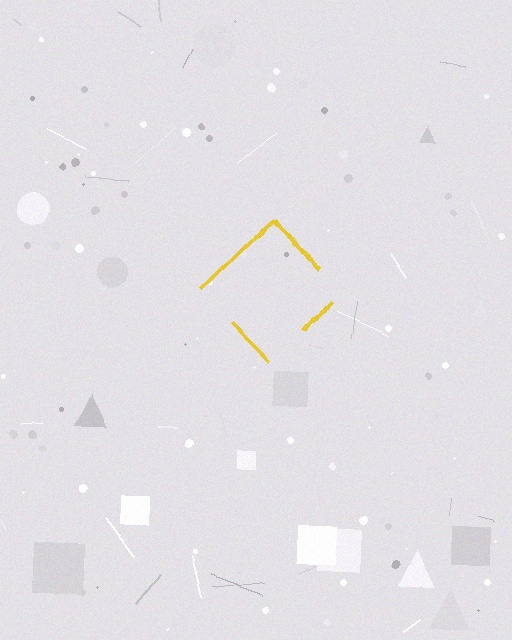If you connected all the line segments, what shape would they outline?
They would outline a diamond.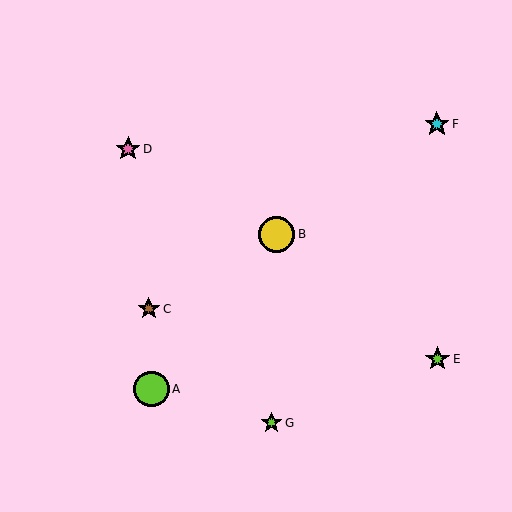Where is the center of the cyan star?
The center of the cyan star is at (437, 124).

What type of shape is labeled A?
Shape A is a lime circle.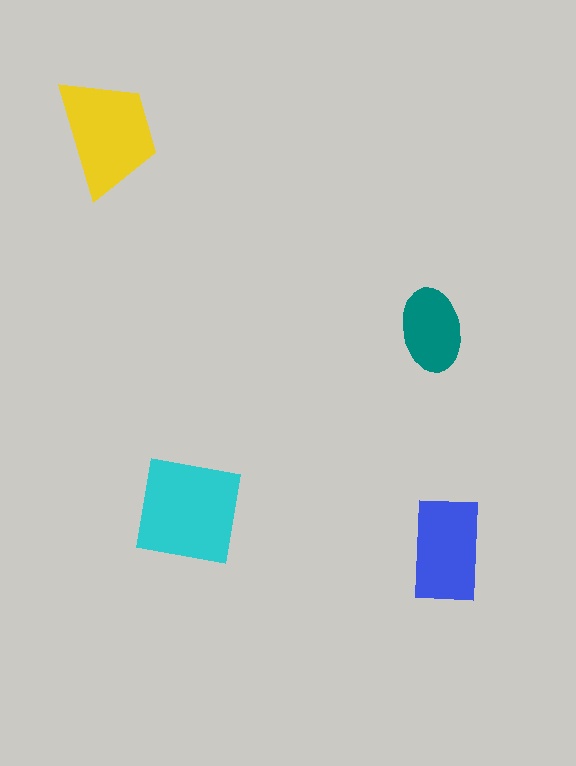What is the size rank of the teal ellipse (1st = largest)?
4th.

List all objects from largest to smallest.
The cyan square, the yellow trapezoid, the blue rectangle, the teal ellipse.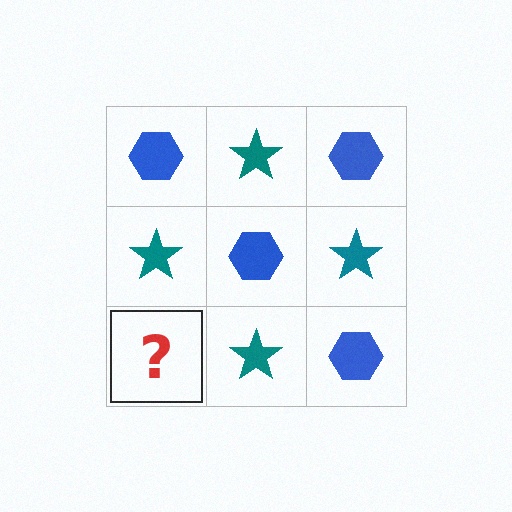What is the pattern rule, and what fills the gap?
The rule is that it alternates blue hexagon and teal star in a checkerboard pattern. The gap should be filled with a blue hexagon.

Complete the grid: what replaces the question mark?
The question mark should be replaced with a blue hexagon.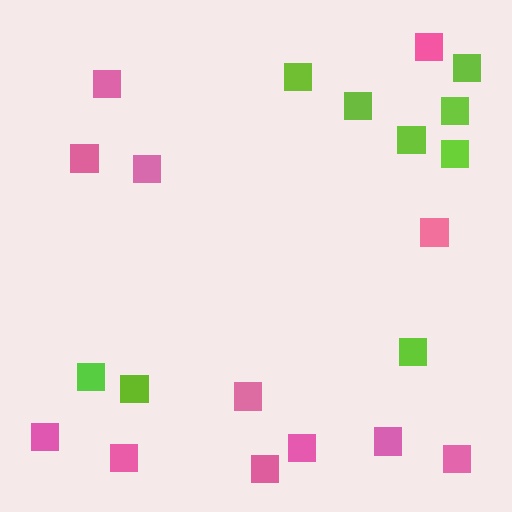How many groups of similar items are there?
There are 2 groups: one group of lime squares (9) and one group of pink squares (12).